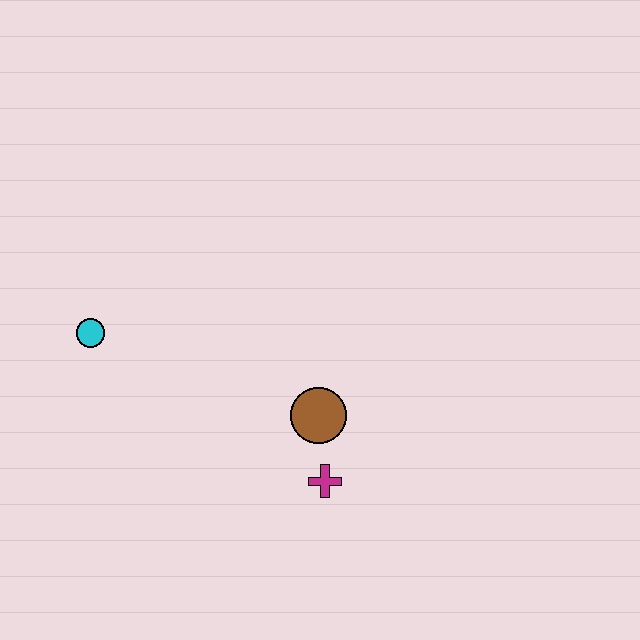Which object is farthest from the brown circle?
The cyan circle is farthest from the brown circle.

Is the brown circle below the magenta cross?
No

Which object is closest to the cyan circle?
The brown circle is closest to the cyan circle.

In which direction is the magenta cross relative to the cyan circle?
The magenta cross is to the right of the cyan circle.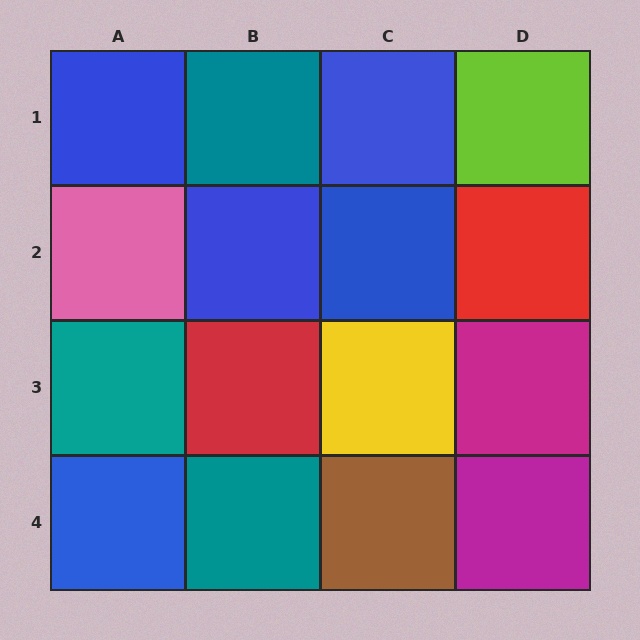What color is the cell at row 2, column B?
Blue.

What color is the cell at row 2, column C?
Blue.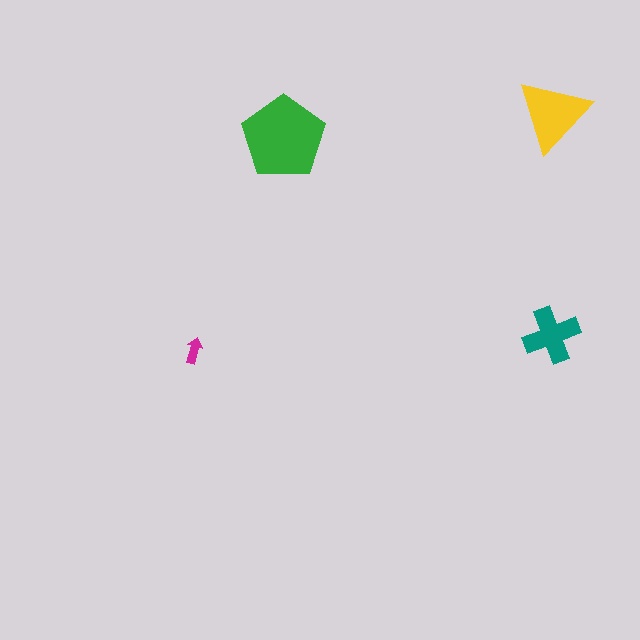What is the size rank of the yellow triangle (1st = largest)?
2nd.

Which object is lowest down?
The magenta arrow is bottommost.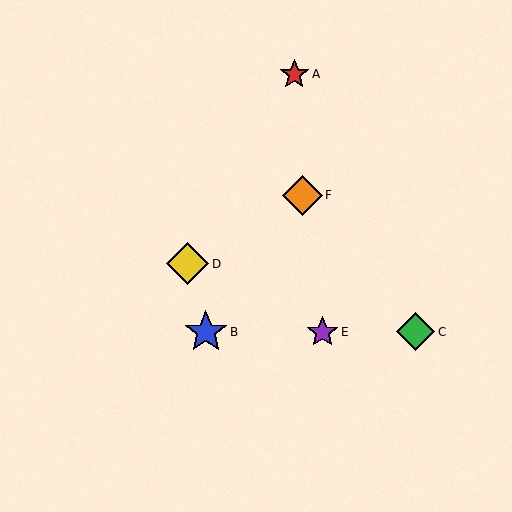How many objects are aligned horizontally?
3 objects (B, C, E) are aligned horizontally.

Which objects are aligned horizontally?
Objects B, C, E are aligned horizontally.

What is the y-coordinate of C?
Object C is at y≈332.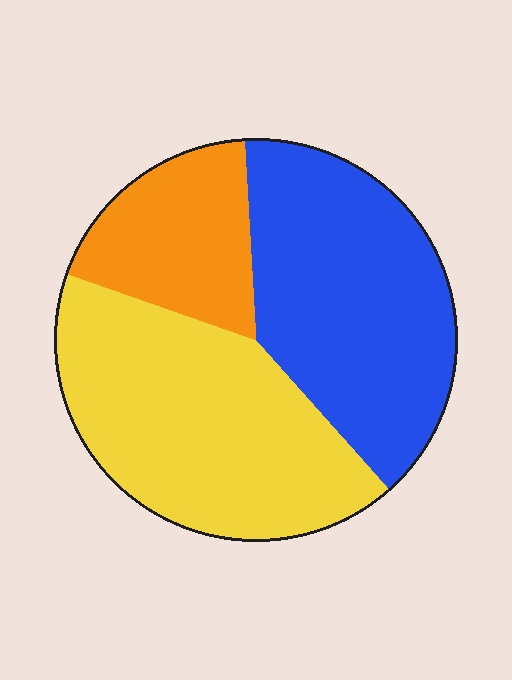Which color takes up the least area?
Orange, at roughly 20%.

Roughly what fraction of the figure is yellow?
Yellow takes up about two fifths (2/5) of the figure.